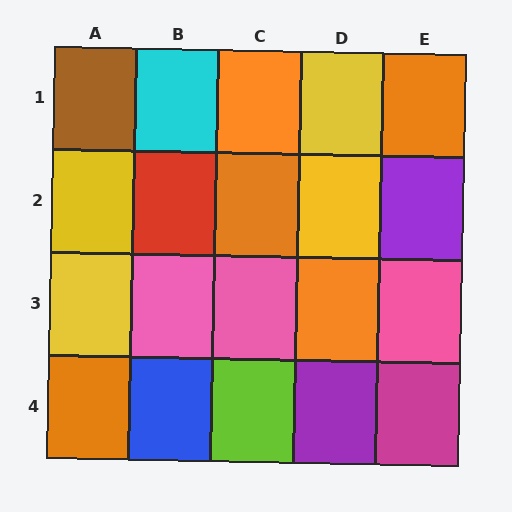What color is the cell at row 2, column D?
Yellow.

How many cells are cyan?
1 cell is cyan.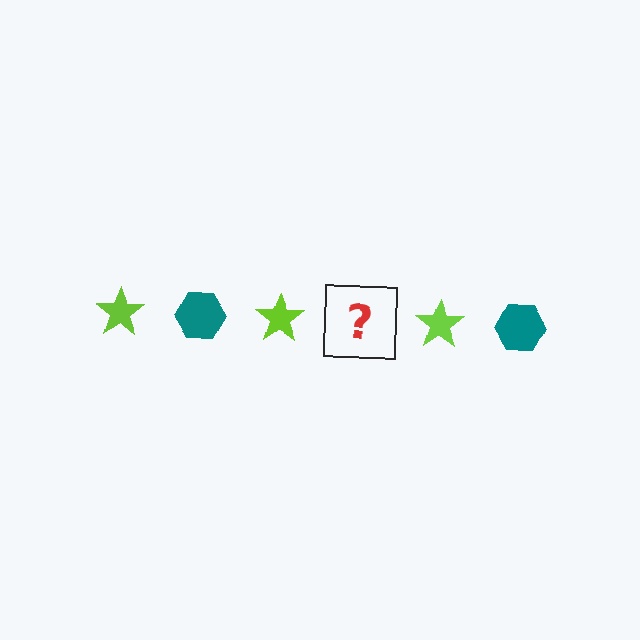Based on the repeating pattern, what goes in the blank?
The blank should be a teal hexagon.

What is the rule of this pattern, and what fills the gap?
The rule is that the pattern alternates between lime star and teal hexagon. The gap should be filled with a teal hexagon.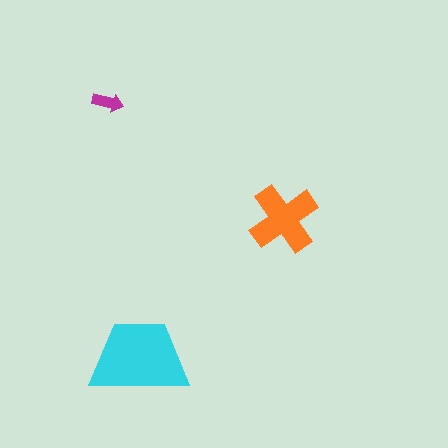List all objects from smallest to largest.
The magenta arrow, the orange cross, the cyan trapezoid.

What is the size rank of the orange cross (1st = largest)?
2nd.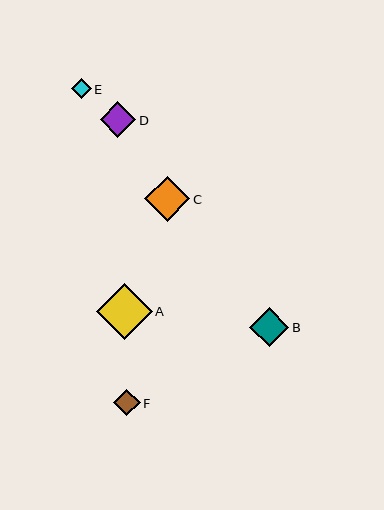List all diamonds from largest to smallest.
From largest to smallest: A, C, B, D, F, E.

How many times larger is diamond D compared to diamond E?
Diamond D is approximately 1.8 times the size of diamond E.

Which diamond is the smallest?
Diamond E is the smallest with a size of approximately 20 pixels.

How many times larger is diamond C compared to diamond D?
Diamond C is approximately 1.3 times the size of diamond D.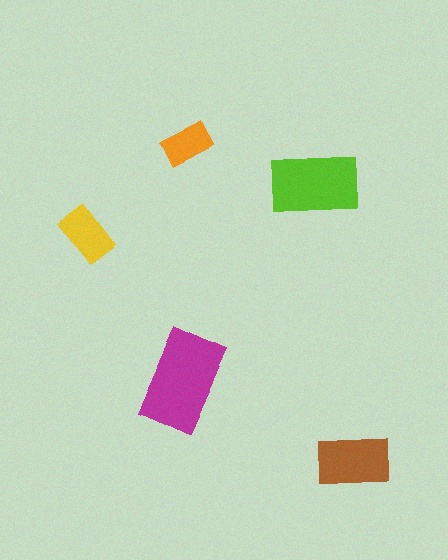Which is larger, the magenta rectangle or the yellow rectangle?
The magenta one.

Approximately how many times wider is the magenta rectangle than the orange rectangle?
About 2 times wider.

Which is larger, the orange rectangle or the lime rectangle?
The lime one.